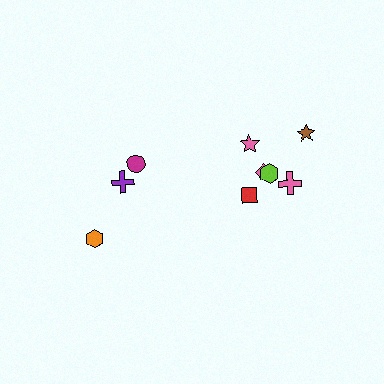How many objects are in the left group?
There are 3 objects.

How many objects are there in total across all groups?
There are 9 objects.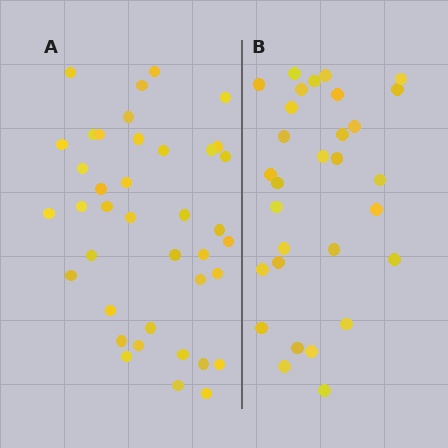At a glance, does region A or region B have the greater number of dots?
Region A (the left region) has more dots.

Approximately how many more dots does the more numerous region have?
Region A has roughly 8 or so more dots than region B.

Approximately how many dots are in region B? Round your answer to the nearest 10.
About 30 dots.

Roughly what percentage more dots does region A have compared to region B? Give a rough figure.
About 30% more.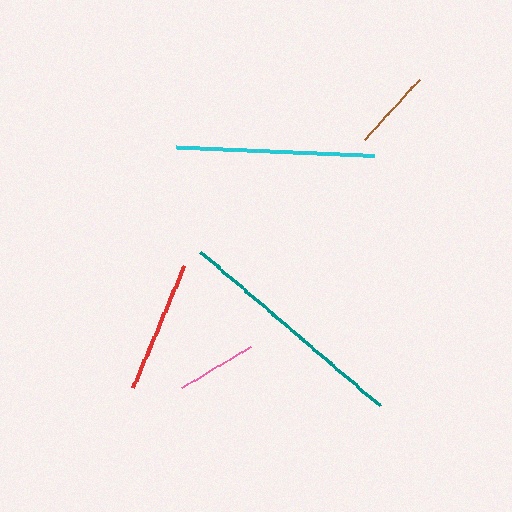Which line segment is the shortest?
The pink line is the shortest at approximately 80 pixels.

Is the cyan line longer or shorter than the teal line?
The teal line is longer than the cyan line.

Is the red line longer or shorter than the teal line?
The teal line is longer than the red line.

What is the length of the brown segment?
The brown segment is approximately 81 pixels long.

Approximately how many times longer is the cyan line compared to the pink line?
The cyan line is approximately 2.5 times the length of the pink line.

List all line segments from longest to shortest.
From longest to shortest: teal, cyan, red, brown, pink.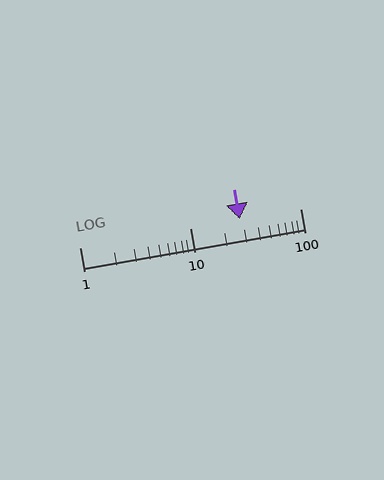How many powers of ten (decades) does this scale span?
The scale spans 2 decades, from 1 to 100.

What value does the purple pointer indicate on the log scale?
The pointer indicates approximately 28.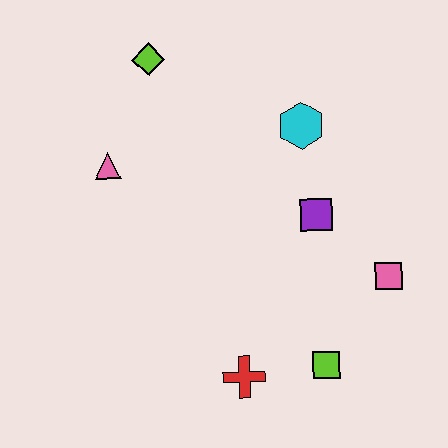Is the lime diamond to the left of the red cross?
Yes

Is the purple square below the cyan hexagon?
Yes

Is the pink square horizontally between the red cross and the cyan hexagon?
No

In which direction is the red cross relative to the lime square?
The red cross is to the left of the lime square.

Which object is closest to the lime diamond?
The pink triangle is closest to the lime diamond.